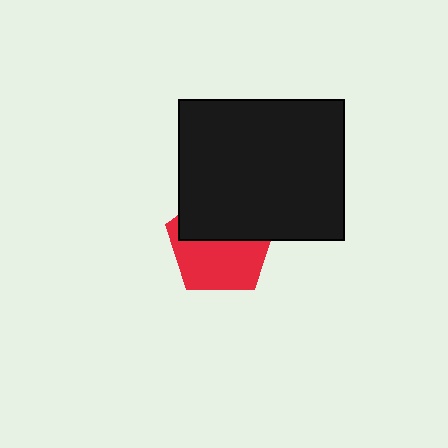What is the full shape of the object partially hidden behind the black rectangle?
The partially hidden object is a red pentagon.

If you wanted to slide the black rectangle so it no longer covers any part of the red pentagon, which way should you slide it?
Slide it up — that is the most direct way to separate the two shapes.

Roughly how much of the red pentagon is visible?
About half of it is visible (roughly 53%).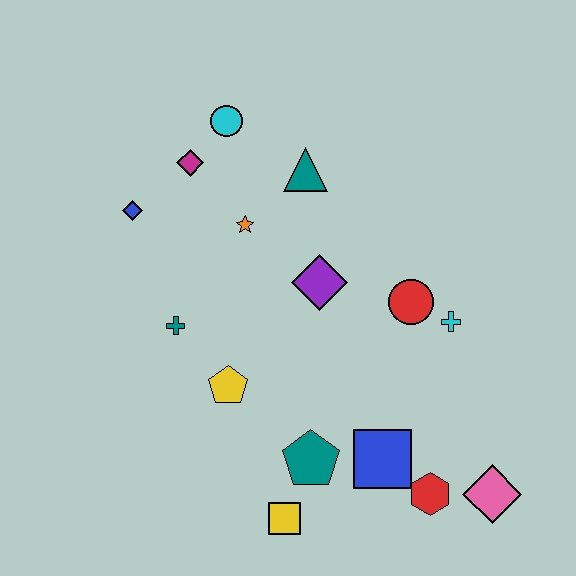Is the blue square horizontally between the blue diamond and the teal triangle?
No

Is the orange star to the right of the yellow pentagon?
Yes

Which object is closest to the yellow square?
The teal pentagon is closest to the yellow square.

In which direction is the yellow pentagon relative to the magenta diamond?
The yellow pentagon is below the magenta diamond.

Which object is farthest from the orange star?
The pink diamond is farthest from the orange star.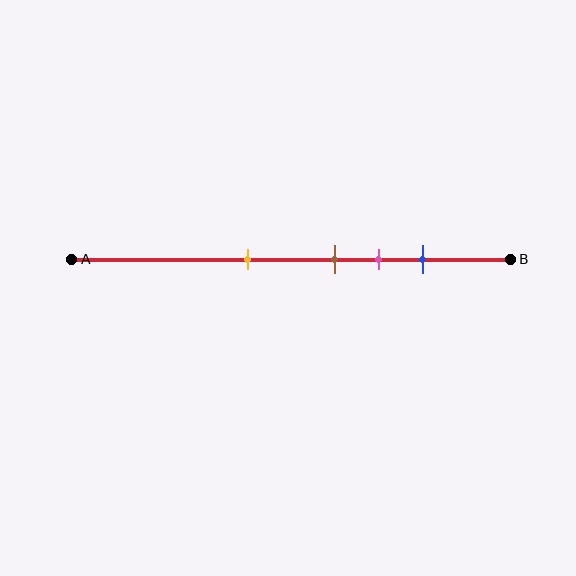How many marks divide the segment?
There are 4 marks dividing the segment.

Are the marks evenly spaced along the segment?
No, the marks are not evenly spaced.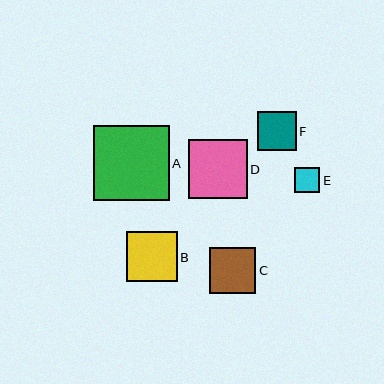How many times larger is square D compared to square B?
Square D is approximately 1.2 times the size of square B.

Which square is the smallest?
Square E is the smallest with a size of approximately 25 pixels.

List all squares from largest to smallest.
From largest to smallest: A, D, B, C, F, E.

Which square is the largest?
Square A is the largest with a size of approximately 76 pixels.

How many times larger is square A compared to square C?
Square A is approximately 1.6 times the size of square C.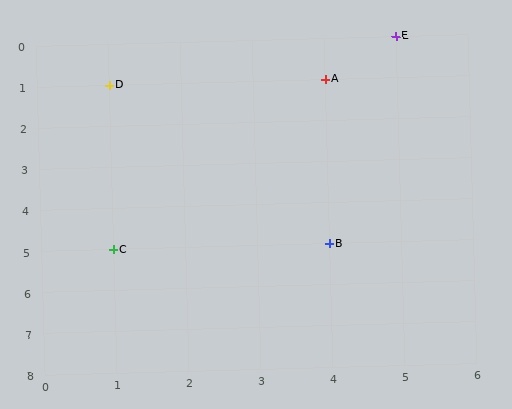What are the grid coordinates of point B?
Point B is at grid coordinates (4, 5).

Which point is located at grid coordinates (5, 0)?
Point E is at (5, 0).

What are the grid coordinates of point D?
Point D is at grid coordinates (1, 1).